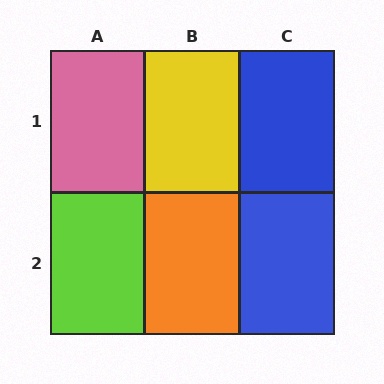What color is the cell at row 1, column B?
Yellow.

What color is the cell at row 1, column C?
Blue.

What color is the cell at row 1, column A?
Pink.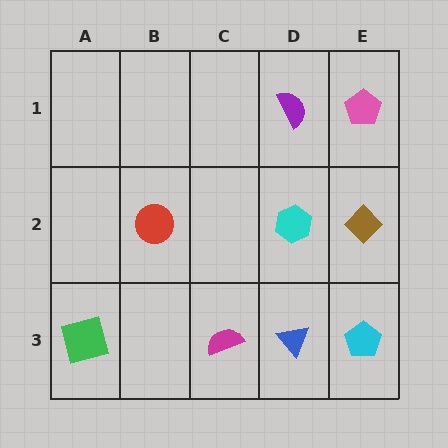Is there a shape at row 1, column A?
No, that cell is empty.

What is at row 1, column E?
A pink pentagon.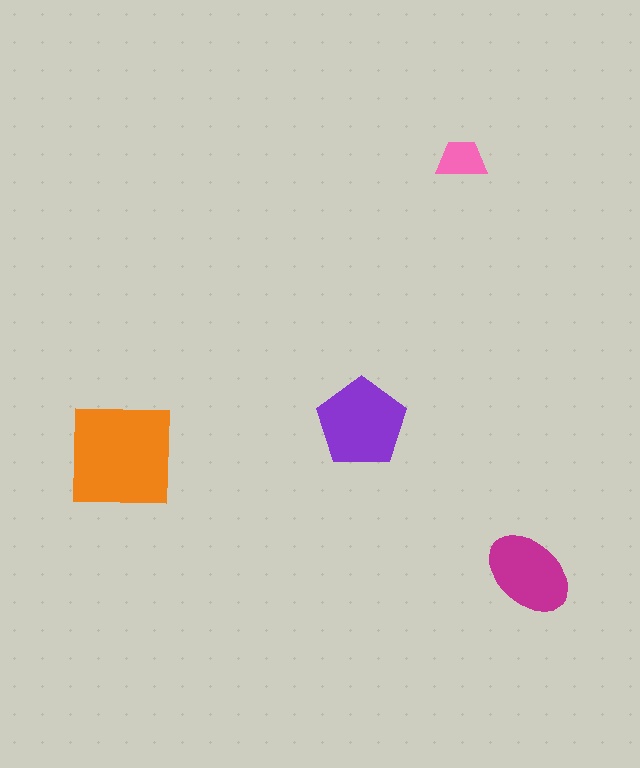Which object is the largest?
The orange square.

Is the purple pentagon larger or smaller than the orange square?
Smaller.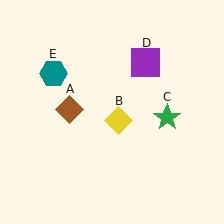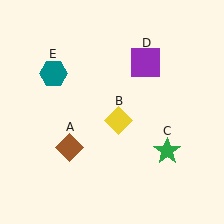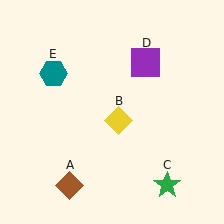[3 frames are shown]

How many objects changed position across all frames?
2 objects changed position: brown diamond (object A), green star (object C).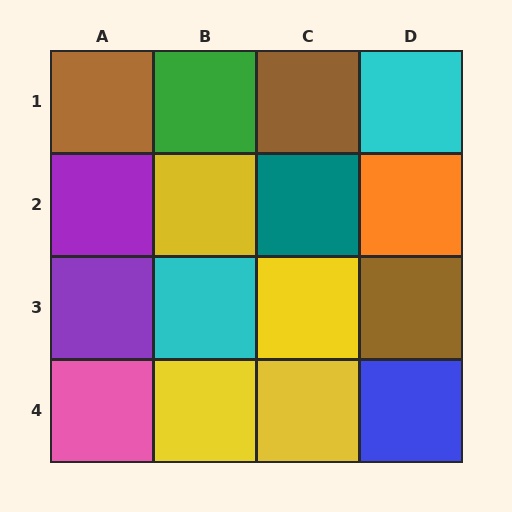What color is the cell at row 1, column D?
Cyan.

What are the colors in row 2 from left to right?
Purple, yellow, teal, orange.